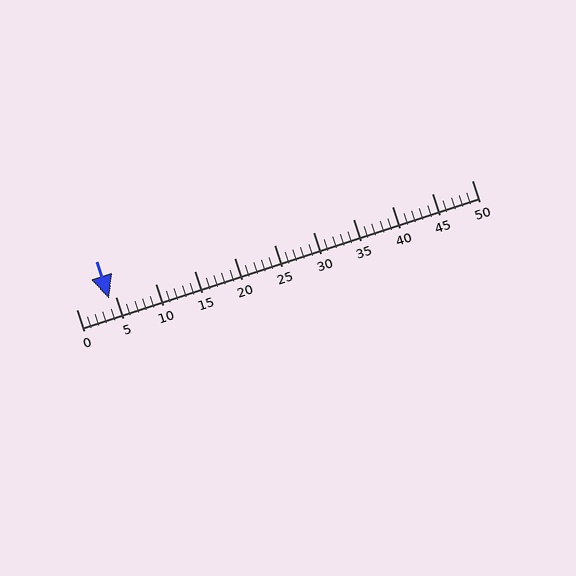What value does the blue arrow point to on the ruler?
The blue arrow points to approximately 4.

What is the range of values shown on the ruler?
The ruler shows values from 0 to 50.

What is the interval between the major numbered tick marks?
The major tick marks are spaced 5 units apart.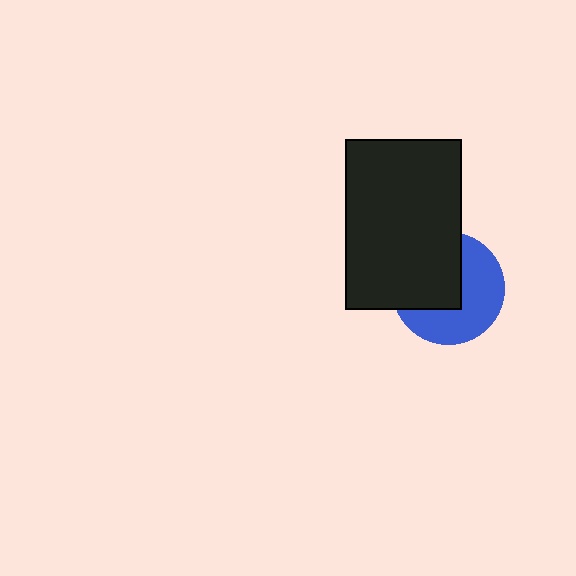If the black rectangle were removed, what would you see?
You would see the complete blue circle.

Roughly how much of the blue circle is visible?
About half of it is visible (roughly 53%).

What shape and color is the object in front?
The object in front is a black rectangle.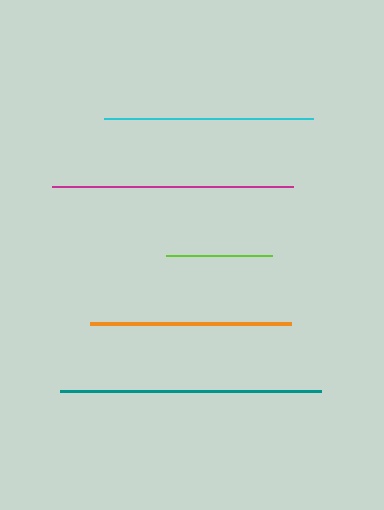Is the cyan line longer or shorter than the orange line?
The cyan line is longer than the orange line.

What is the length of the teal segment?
The teal segment is approximately 260 pixels long.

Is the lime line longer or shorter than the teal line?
The teal line is longer than the lime line.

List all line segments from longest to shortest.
From longest to shortest: teal, magenta, cyan, orange, lime.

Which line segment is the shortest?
The lime line is the shortest at approximately 105 pixels.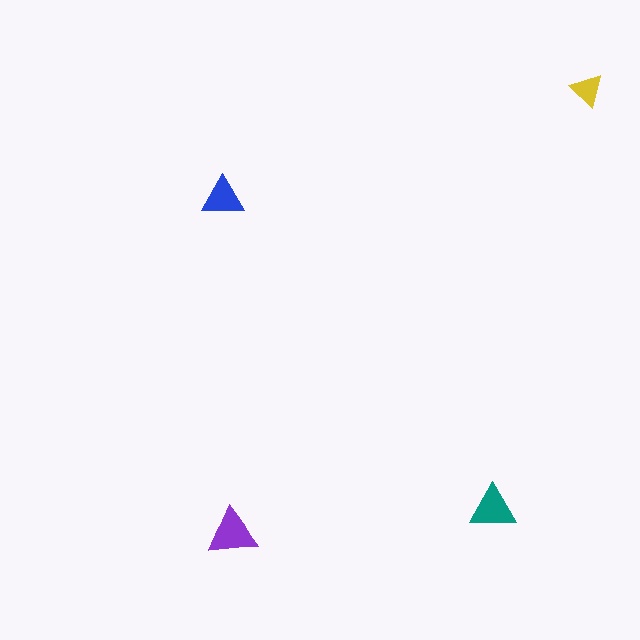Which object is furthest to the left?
The blue triangle is leftmost.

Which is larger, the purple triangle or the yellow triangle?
The purple one.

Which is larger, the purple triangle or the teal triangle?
The purple one.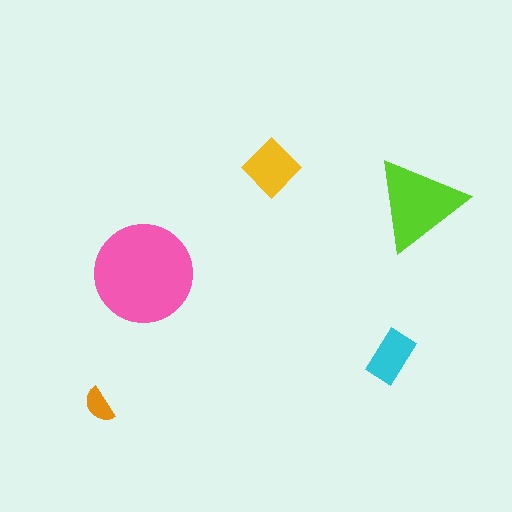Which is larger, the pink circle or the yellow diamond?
The pink circle.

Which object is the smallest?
The orange semicircle.